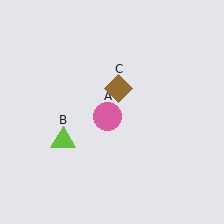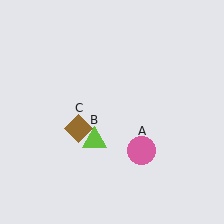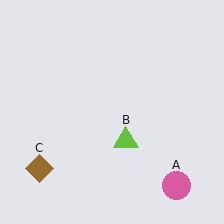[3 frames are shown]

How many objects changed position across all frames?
3 objects changed position: pink circle (object A), lime triangle (object B), brown diamond (object C).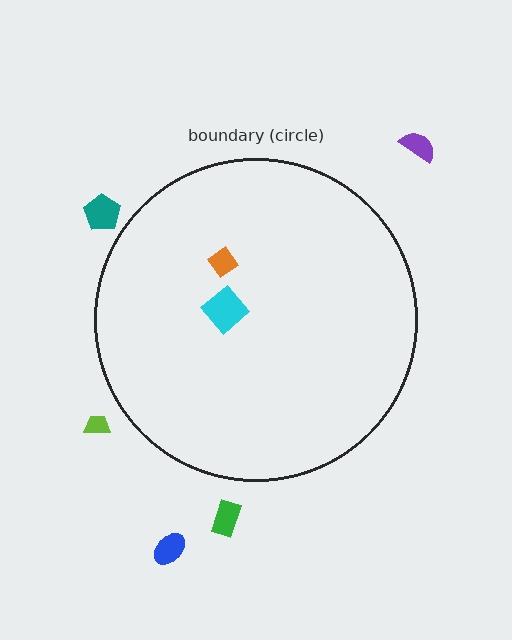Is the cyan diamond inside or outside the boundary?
Inside.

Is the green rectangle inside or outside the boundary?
Outside.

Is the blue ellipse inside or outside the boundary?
Outside.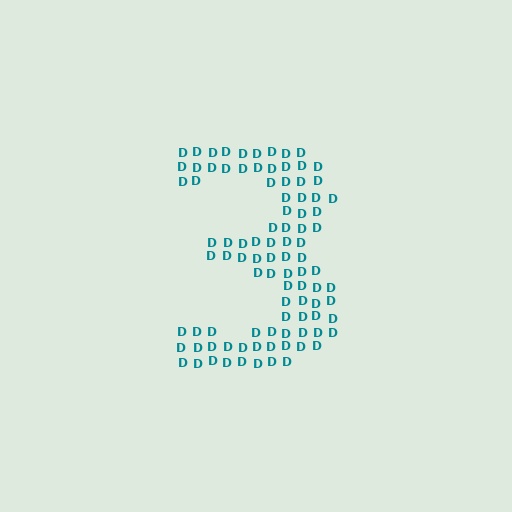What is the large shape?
The large shape is the digit 3.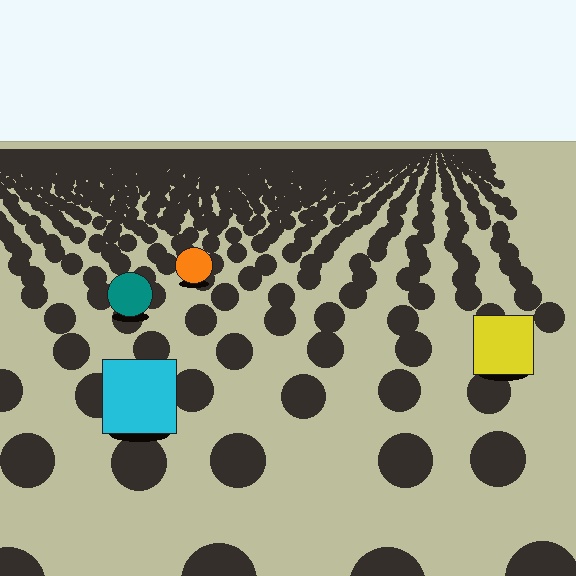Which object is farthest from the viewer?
The orange circle is farthest from the viewer. It appears smaller and the ground texture around it is denser.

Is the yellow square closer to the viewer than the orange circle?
Yes. The yellow square is closer — you can tell from the texture gradient: the ground texture is coarser near it.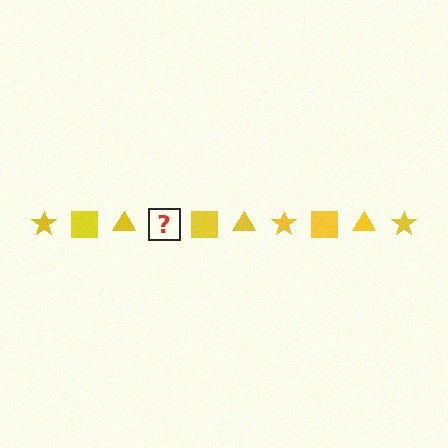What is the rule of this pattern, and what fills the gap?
The rule is that the pattern cycles through star, square, triangle shapes in yellow. The gap should be filled with a yellow star.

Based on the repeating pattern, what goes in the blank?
The blank should be a yellow star.